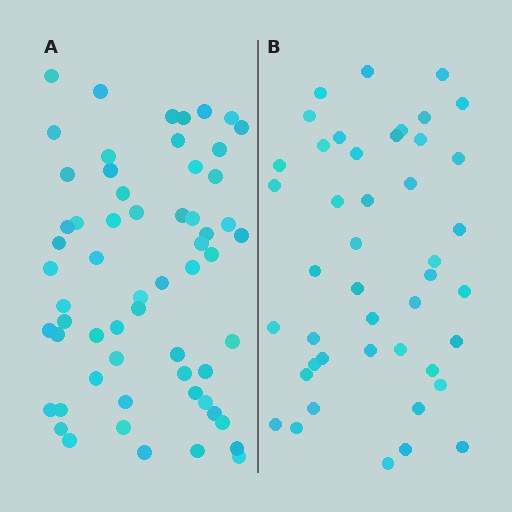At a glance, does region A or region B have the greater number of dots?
Region A (the left region) has more dots.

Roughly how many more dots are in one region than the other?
Region A has approximately 15 more dots than region B.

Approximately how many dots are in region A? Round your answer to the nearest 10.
About 60 dots.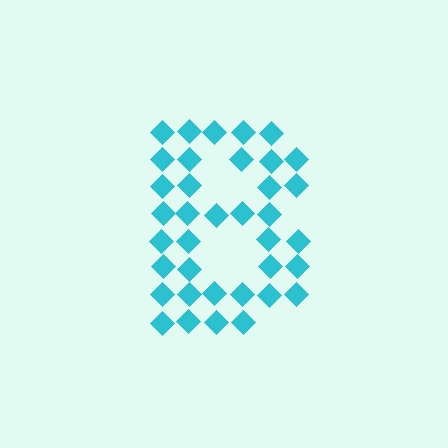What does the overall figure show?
The overall figure shows the letter B.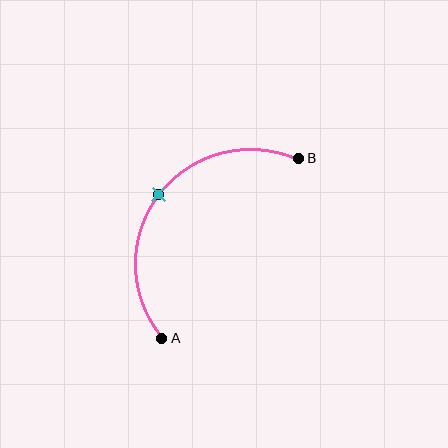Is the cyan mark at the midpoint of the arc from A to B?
Yes. The cyan mark lies on the arc at equal arc-length from both A and B — it is the arc midpoint.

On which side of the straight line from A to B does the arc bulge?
The arc bulges above and to the left of the straight line connecting A and B.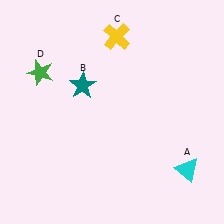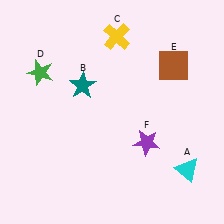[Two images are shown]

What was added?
A brown square (E), a purple star (F) were added in Image 2.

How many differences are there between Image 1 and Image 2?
There are 2 differences between the two images.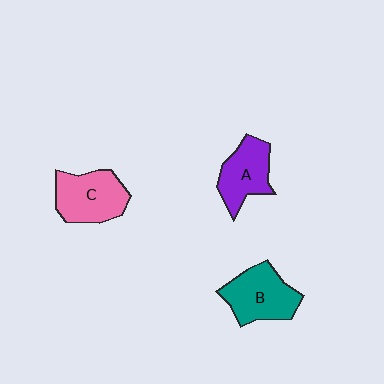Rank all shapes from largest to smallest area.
From largest to smallest: B (teal), C (pink), A (purple).